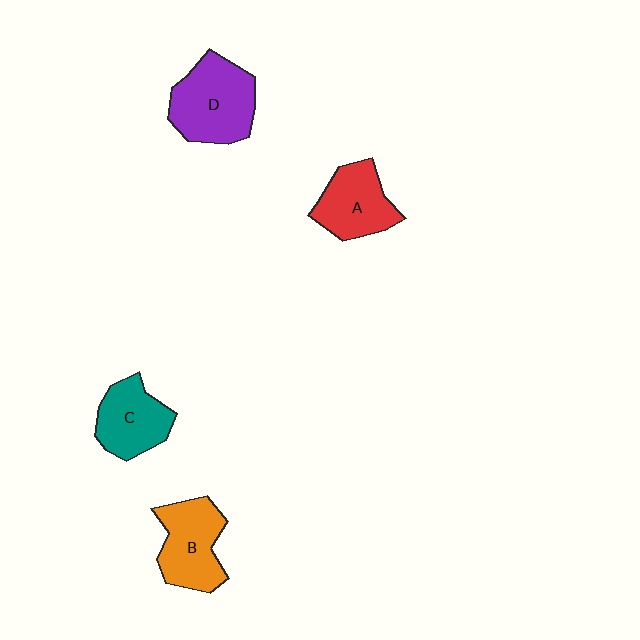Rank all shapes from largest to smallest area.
From largest to smallest: D (purple), B (orange), A (red), C (teal).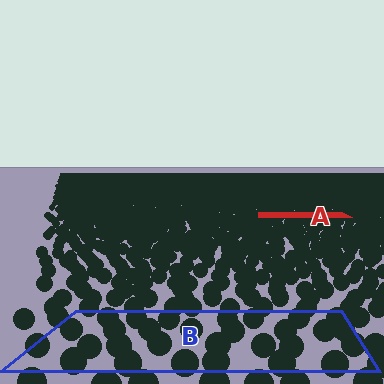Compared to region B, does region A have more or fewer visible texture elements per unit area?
Region A has more texture elements per unit area — they are packed more densely because it is farther away.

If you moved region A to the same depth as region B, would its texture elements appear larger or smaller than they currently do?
They would appear larger. At a closer depth, the same texture elements are projected at a bigger on-screen size.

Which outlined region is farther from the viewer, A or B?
Region A is farther from the viewer — the texture elements inside it appear smaller and more densely packed.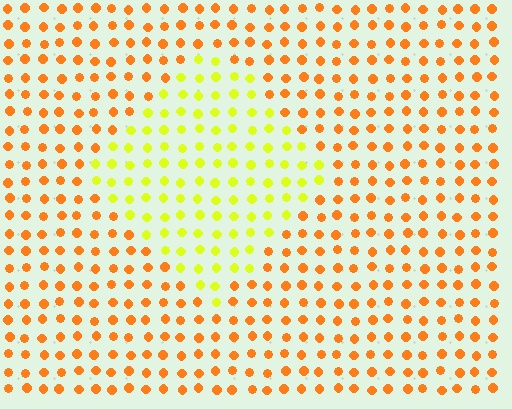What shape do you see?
I see a diamond.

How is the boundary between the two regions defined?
The boundary is defined purely by a slight shift in hue (about 43 degrees). Spacing, size, and orientation are identical on both sides.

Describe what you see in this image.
The image is filled with small orange elements in a uniform arrangement. A diamond-shaped region is visible where the elements are tinted to a slightly different hue, forming a subtle color boundary.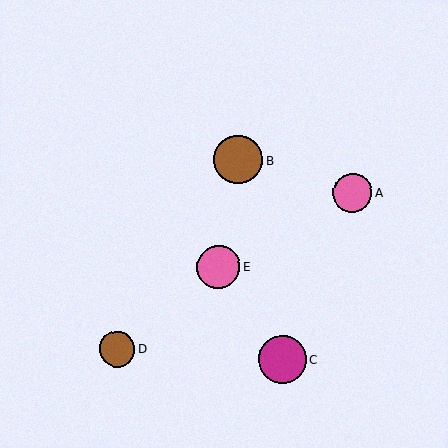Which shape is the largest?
The brown circle (labeled B) is the largest.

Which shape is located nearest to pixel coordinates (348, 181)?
The pink circle (labeled A) at (353, 193) is nearest to that location.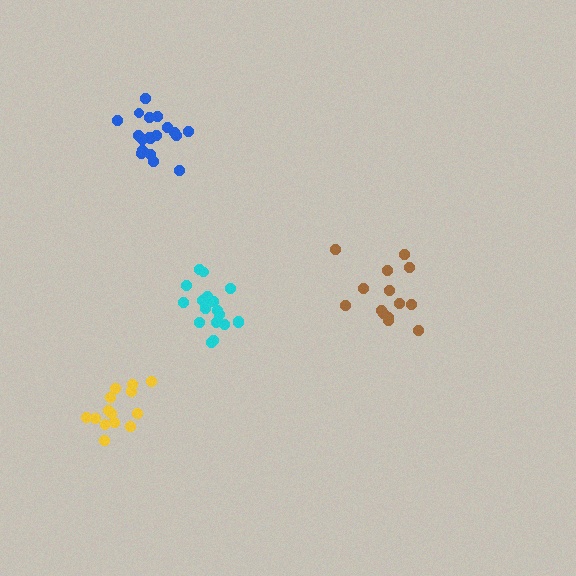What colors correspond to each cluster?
The clusters are colored: brown, yellow, cyan, blue.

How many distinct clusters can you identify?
There are 4 distinct clusters.